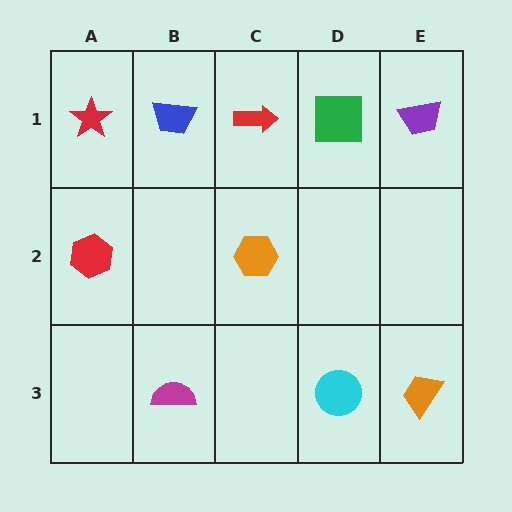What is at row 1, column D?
A green square.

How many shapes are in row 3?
3 shapes.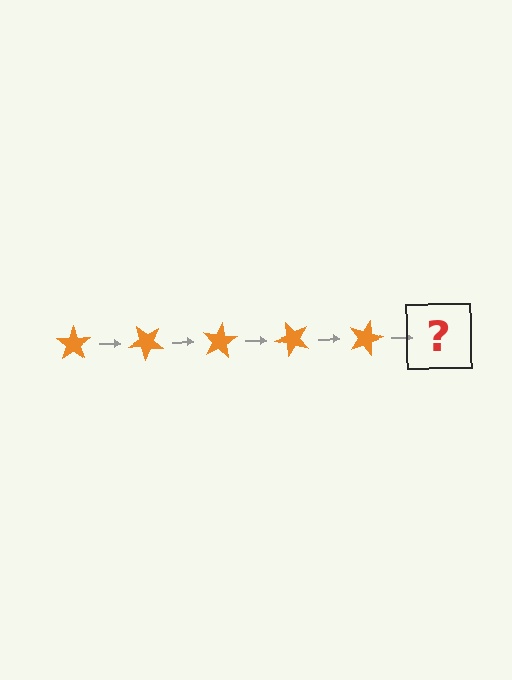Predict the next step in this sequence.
The next step is an orange star rotated 200 degrees.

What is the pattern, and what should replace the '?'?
The pattern is that the star rotates 40 degrees each step. The '?' should be an orange star rotated 200 degrees.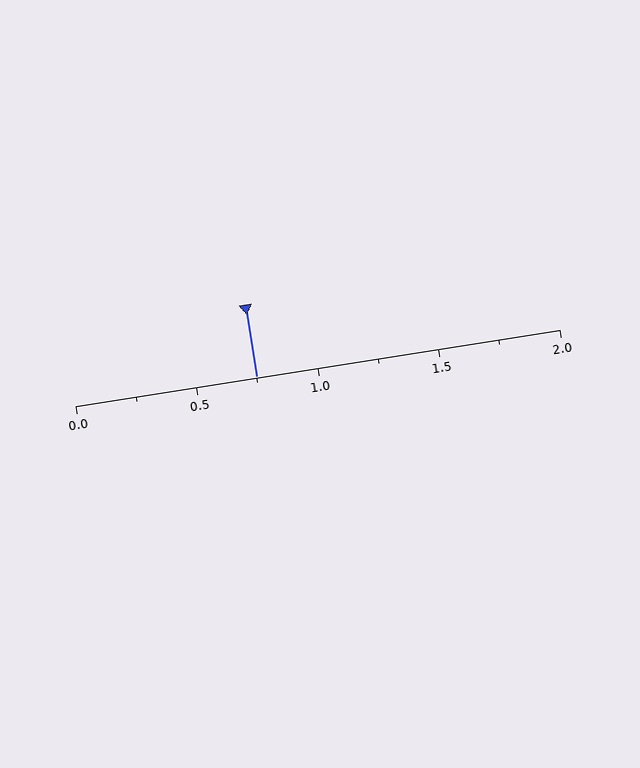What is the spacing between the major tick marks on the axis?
The major ticks are spaced 0.5 apart.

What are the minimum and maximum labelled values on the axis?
The axis runs from 0.0 to 2.0.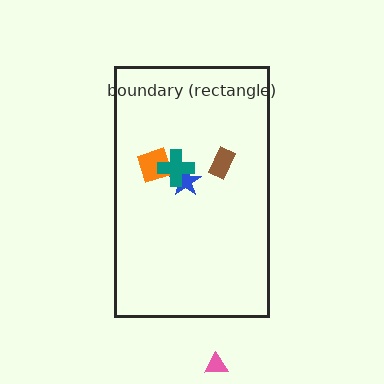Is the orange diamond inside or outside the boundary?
Inside.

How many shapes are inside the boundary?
4 inside, 1 outside.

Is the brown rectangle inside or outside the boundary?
Inside.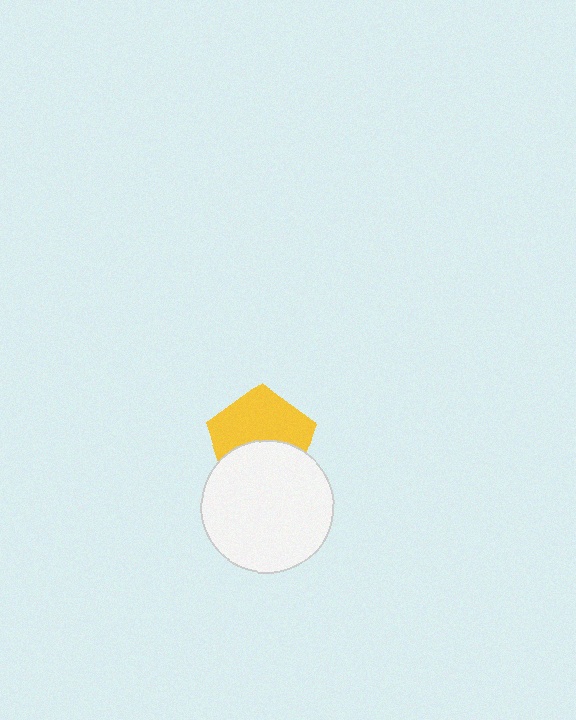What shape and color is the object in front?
The object in front is a white circle.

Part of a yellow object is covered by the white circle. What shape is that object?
It is a pentagon.